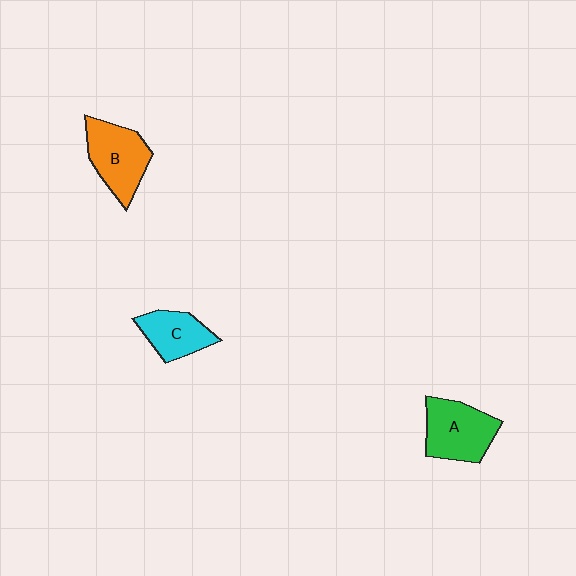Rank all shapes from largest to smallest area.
From largest to smallest: A (green), B (orange), C (cyan).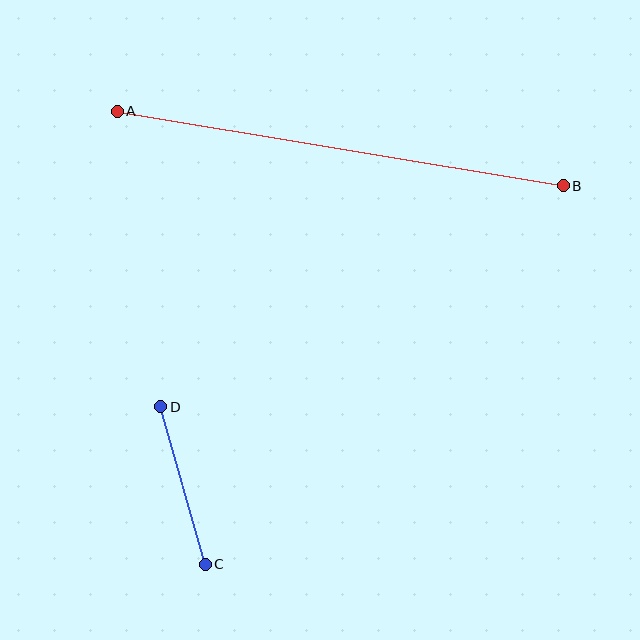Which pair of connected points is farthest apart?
Points A and B are farthest apart.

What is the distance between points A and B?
The distance is approximately 452 pixels.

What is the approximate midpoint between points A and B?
The midpoint is at approximately (340, 148) pixels.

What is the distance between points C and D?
The distance is approximately 164 pixels.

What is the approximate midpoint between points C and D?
The midpoint is at approximately (183, 485) pixels.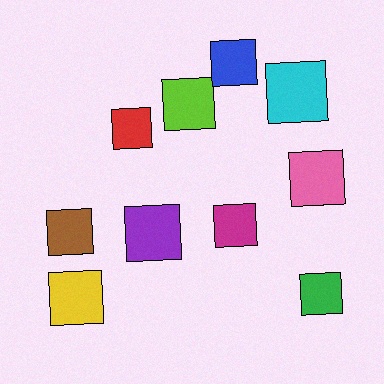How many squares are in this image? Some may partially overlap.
There are 10 squares.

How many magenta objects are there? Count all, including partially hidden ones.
There is 1 magenta object.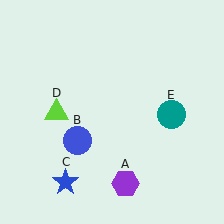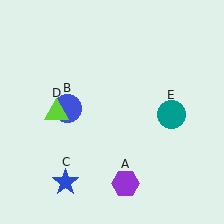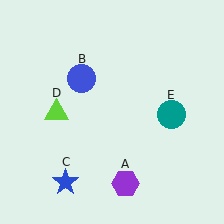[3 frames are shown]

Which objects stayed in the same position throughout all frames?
Purple hexagon (object A) and blue star (object C) and lime triangle (object D) and teal circle (object E) remained stationary.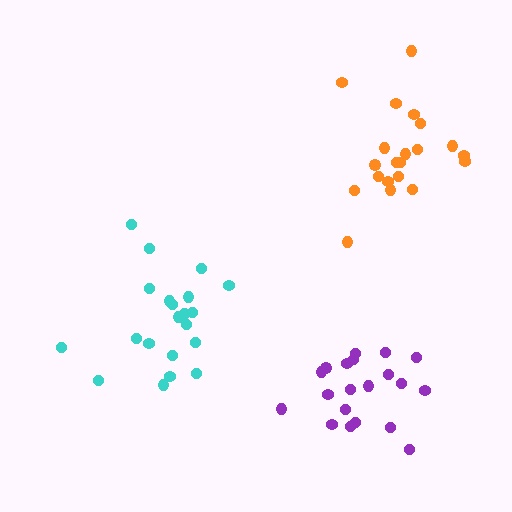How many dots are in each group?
Group 1: 20 dots, Group 2: 21 dots, Group 3: 21 dots (62 total).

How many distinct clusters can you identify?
There are 3 distinct clusters.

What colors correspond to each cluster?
The clusters are colored: purple, cyan, orange.